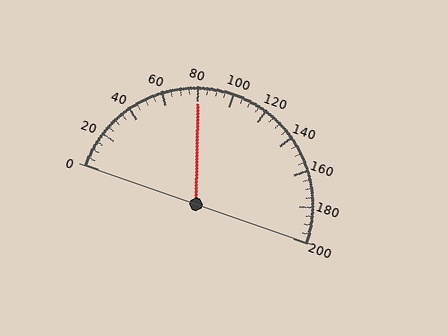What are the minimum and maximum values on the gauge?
The gauge ranges from 0 to 200.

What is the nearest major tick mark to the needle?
The nearest major tick mark is 80.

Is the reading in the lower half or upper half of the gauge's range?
The reading is in the lower half of the range (0 to 200).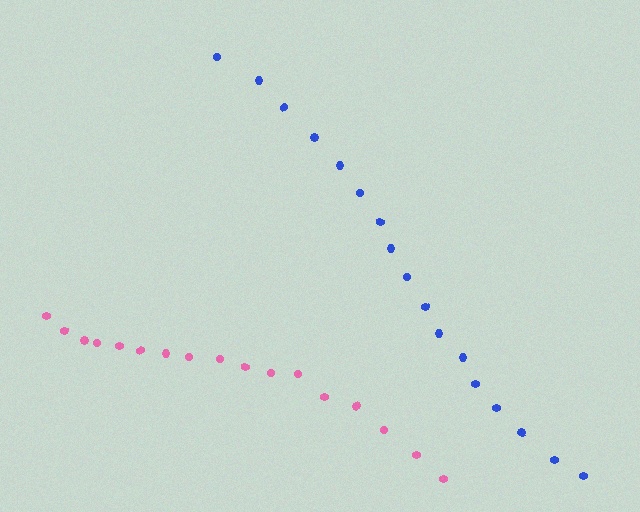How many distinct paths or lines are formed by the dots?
There are 2 distinct paths.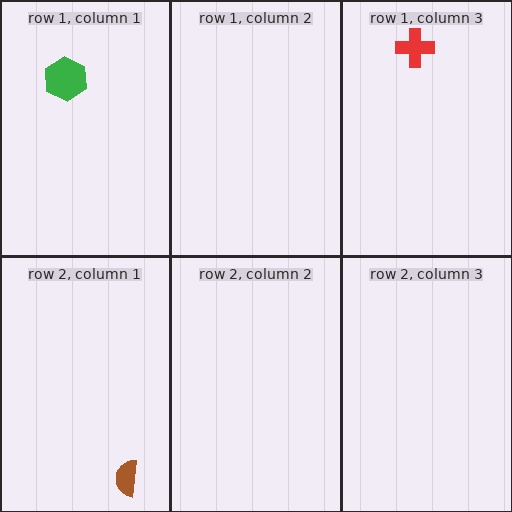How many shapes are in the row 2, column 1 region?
1.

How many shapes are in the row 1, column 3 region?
1.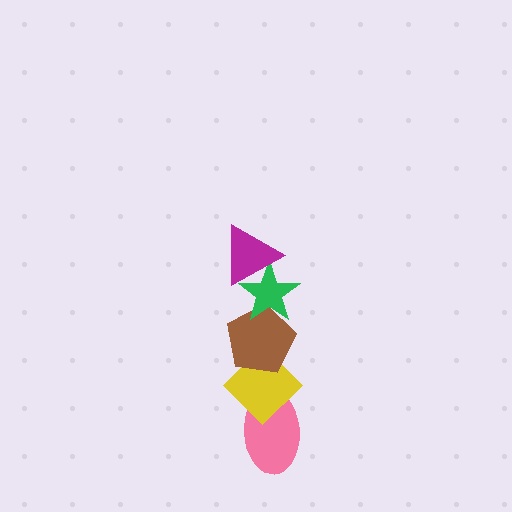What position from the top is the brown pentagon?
The brown pentagon is 3rd from the top.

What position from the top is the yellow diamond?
The yellow diamond is 4th from the top.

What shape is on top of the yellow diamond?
The brown pentagon is on top of the yellow diamond.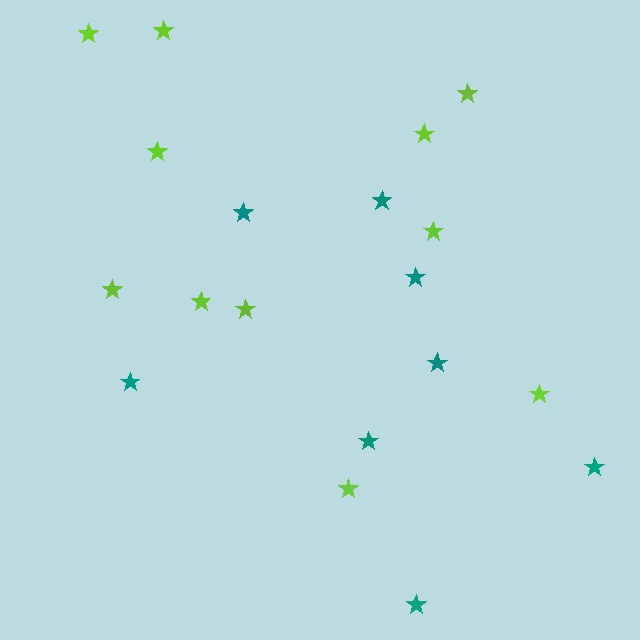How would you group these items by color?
There are 2 groups: one group of lime stars (11) and one group of teal stars (8).